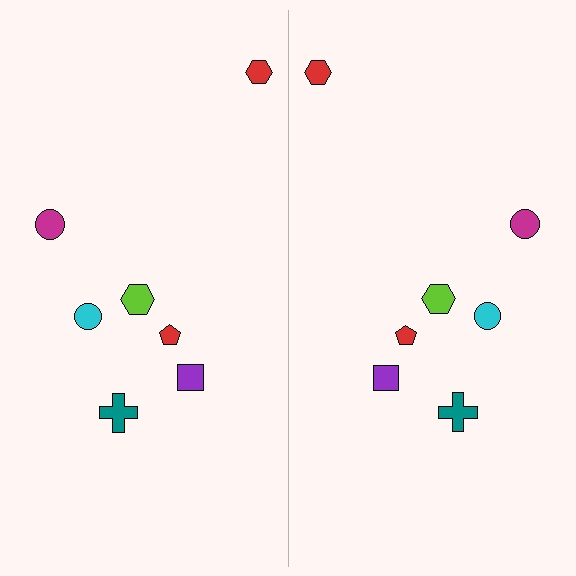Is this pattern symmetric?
Yes, this pattern has bilateral (reflection) symmetry.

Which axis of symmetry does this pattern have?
The pattern has a vertical axis of symmetry running through the center of the image.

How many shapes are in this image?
There are 14 shapes in this image.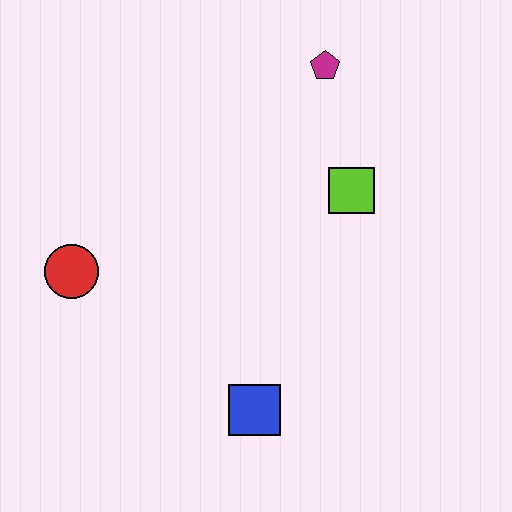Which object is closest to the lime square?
The magenta pentagon is closest to the lime square.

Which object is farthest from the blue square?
The magenta pentagon is farthest from the blue square.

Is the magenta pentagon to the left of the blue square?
No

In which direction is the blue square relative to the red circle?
The blue square is to the right of the red circle.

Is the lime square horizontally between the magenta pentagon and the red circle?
No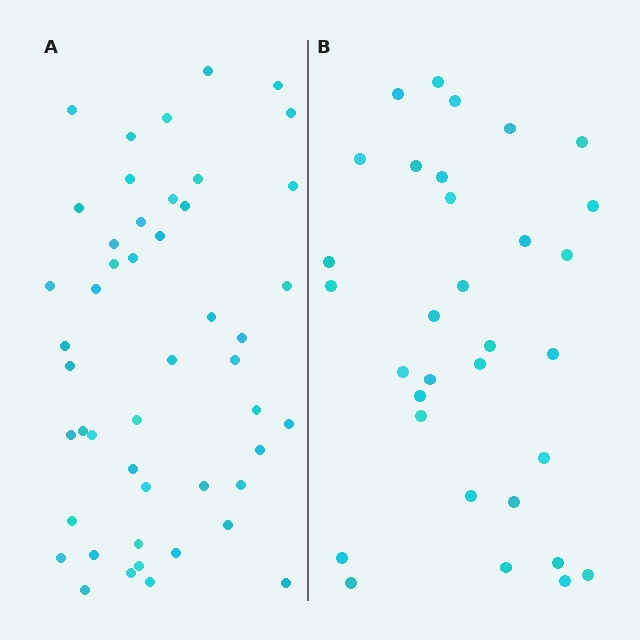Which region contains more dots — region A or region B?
Region A (the left region) has more dots.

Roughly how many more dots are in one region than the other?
Region A has approximately 15 more dots than region B.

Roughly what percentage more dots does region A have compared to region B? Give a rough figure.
About 50% more.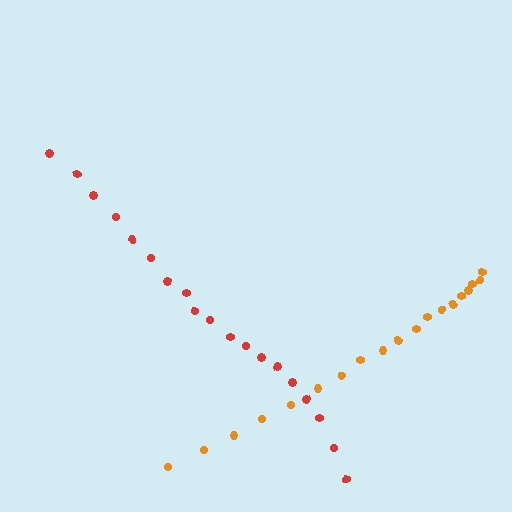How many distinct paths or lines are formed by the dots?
There are 2 distinct paths.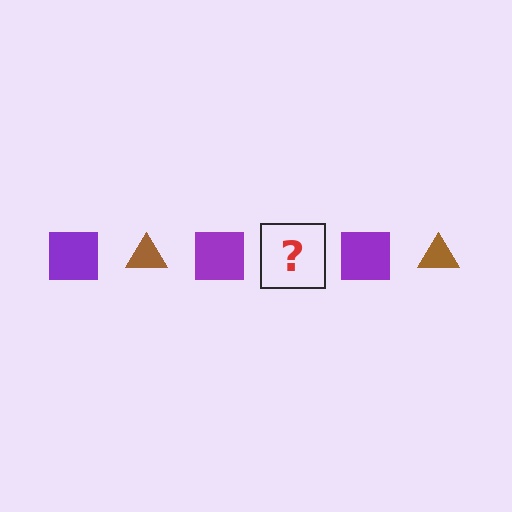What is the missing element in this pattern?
The missing element is a brown triangle.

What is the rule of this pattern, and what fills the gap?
The rule is that the pattern alternates between purple square and brown triangle. The gap should be filled with a brown triangle.